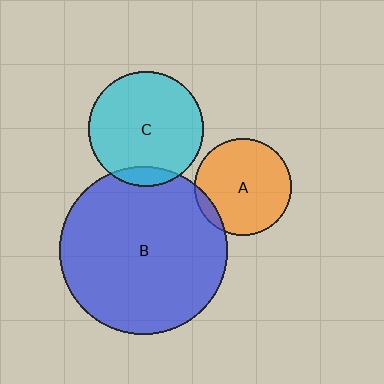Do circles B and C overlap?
Yes.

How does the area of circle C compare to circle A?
Approximately 1.4 times.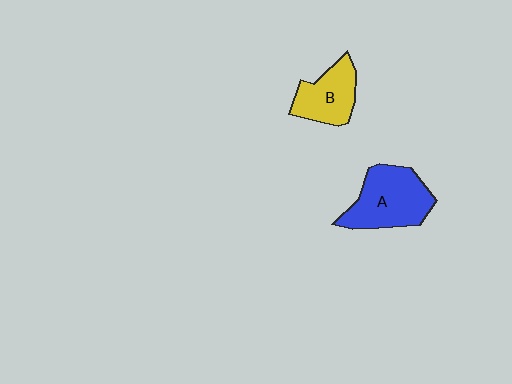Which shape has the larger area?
Shape A (blue).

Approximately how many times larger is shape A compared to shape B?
Approximately 1.4 times.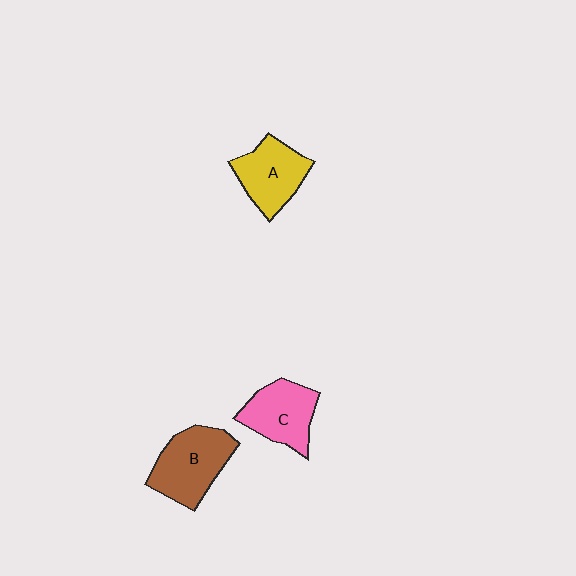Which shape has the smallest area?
Shape A (yellow).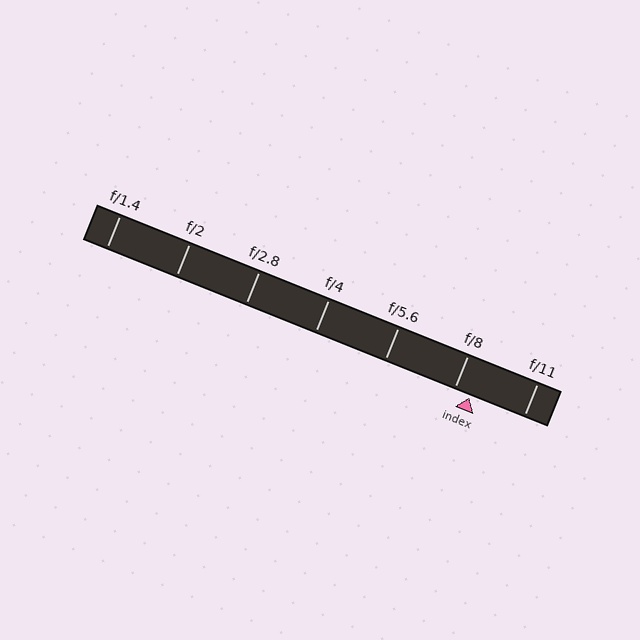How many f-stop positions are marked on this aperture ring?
There are 7 f-stop positions marked.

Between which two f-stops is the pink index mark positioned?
The index mark is between f/8 and f/11.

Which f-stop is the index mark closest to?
The index mark is closest to f/8.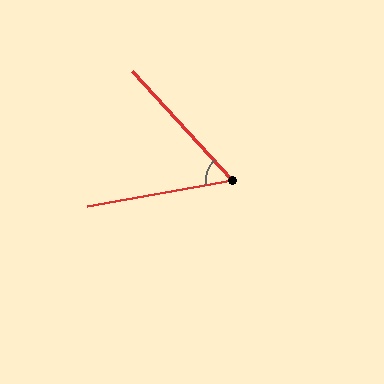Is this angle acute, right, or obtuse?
It is acute.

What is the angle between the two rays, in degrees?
Approximately 58 degrees.